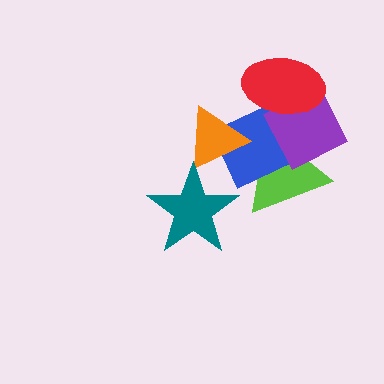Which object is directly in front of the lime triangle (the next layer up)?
The blue diamond is directly in front of the lime triangle.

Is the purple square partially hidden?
Yes, it is partially covered by another shape.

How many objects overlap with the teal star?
1 object overlaps with the teal star.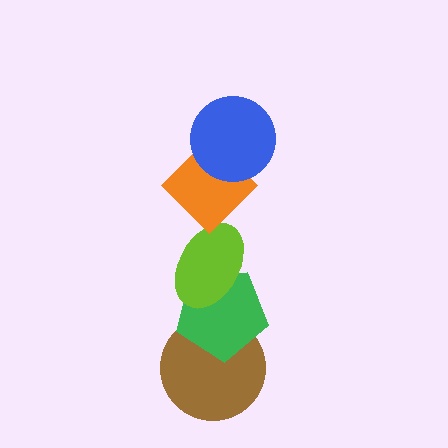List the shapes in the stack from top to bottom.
From top to bottom: the blue circle, the orange diamond, the lime ellipse, the green pentagon, the brown circle.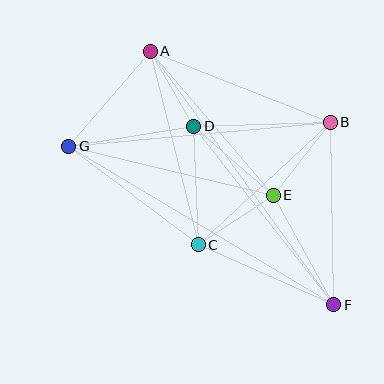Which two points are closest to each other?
Points A and D are closest to each other.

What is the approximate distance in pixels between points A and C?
The distance between A and C is approximately 200 pixels.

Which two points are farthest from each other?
Points A and F are farthest from each other.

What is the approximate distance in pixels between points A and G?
The distance between A and G is approximately 125 pixels.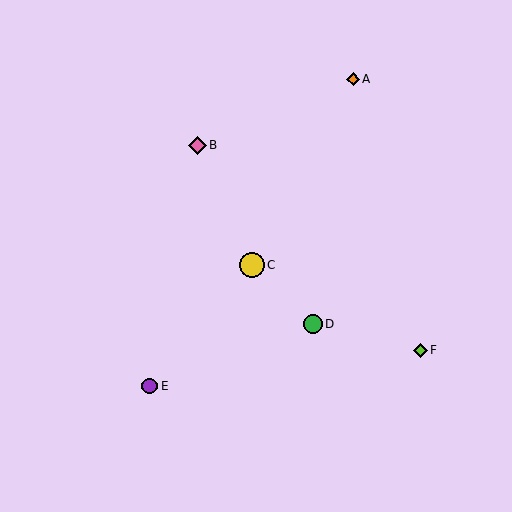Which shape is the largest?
The yellow circle (labeled C) is the largest.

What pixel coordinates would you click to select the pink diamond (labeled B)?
Click at (197, 145) to select the pink diamond B.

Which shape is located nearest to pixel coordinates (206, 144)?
The pink diamond (labeled B) at (197, 145) is nearest to that location.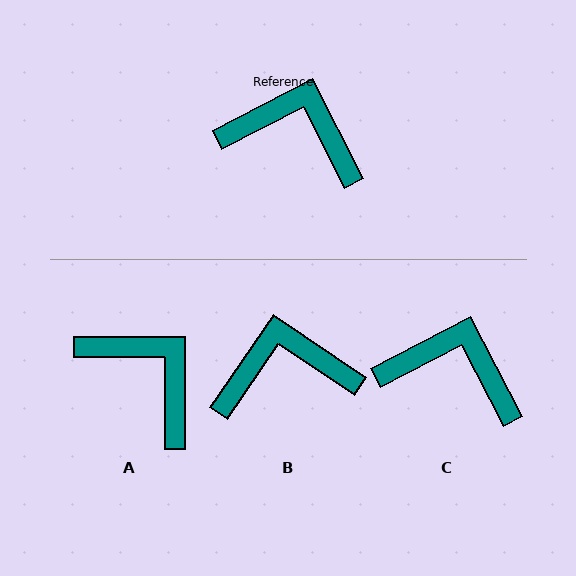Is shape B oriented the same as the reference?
No, it is off by about 29 degrees.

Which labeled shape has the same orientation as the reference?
C.